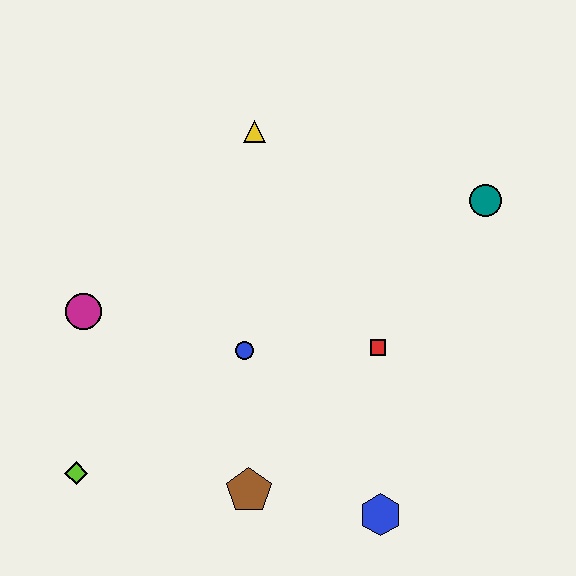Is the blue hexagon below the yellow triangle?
Yes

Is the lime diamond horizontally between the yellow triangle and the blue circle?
No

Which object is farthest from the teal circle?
The lime diamond is farthest from the teal circle.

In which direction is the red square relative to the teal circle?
The red square is below the teal circle.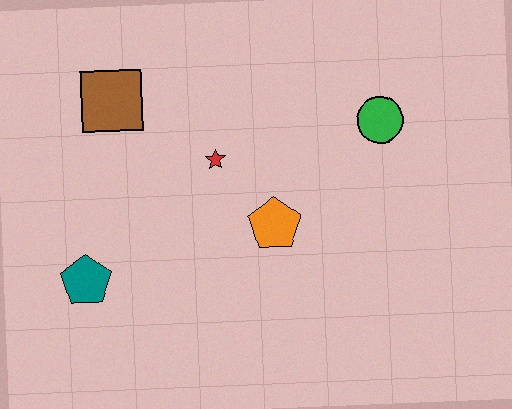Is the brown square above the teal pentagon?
Yes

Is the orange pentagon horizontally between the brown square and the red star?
No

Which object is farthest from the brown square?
The green circle is farthest from the brown square.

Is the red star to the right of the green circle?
No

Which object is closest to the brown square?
The red star is closest to the brown square.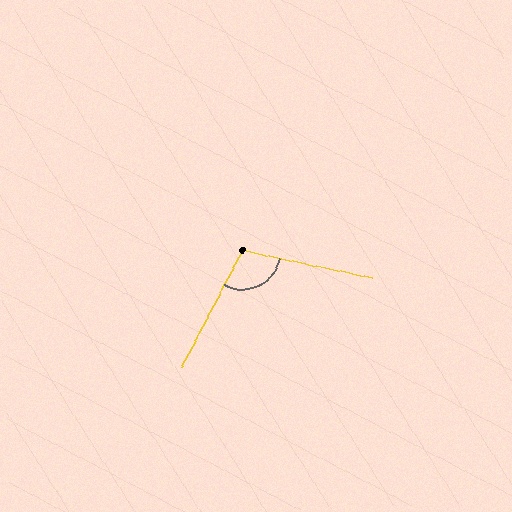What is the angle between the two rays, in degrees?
Approximately 106 degrees.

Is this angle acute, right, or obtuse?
It is obtuse.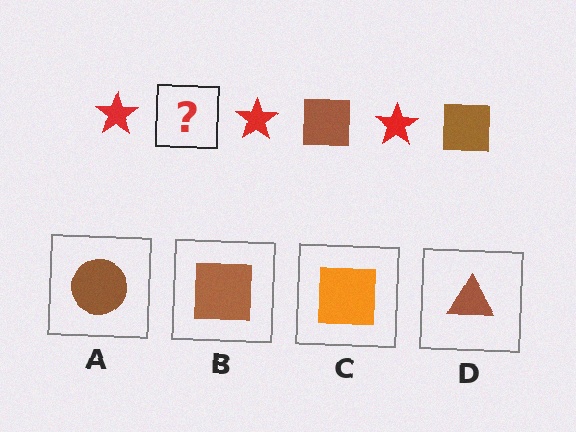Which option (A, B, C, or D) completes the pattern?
B.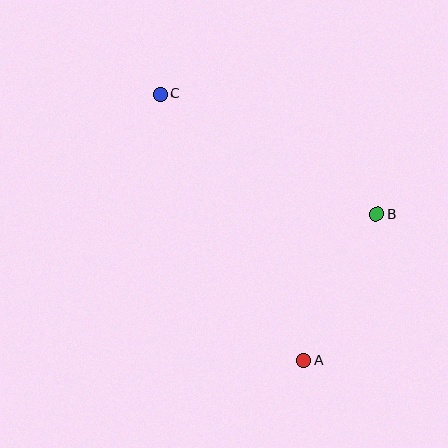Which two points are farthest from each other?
Points A and C are farthest from each other.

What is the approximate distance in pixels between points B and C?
The distance between B and C is approximately 248 pixels.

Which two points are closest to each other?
Points A and B are closest to each other.